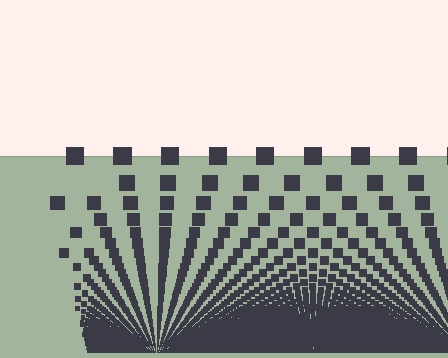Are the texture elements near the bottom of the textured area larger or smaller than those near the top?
Smaller. The gradient is inverted — elements near the bottom are smaller and denser.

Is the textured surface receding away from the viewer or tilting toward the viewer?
The surface appears to tilt toward the viewer. Texture elements get larger and sparser toward the top.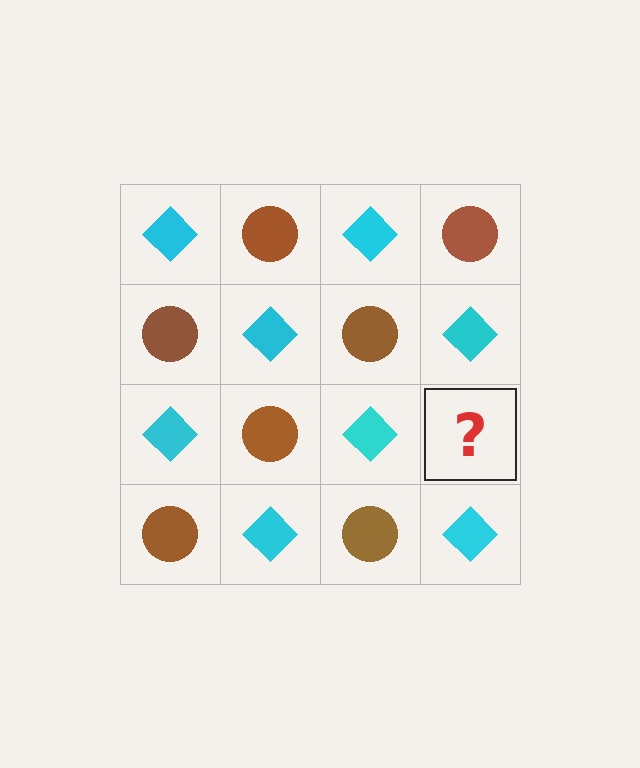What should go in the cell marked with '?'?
The missing cell should contain a brown circle.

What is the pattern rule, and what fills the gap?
The rule is that it alternates cyan diamond and brown circle in a checkerboard pattern. The gap should be filled with a brown circle.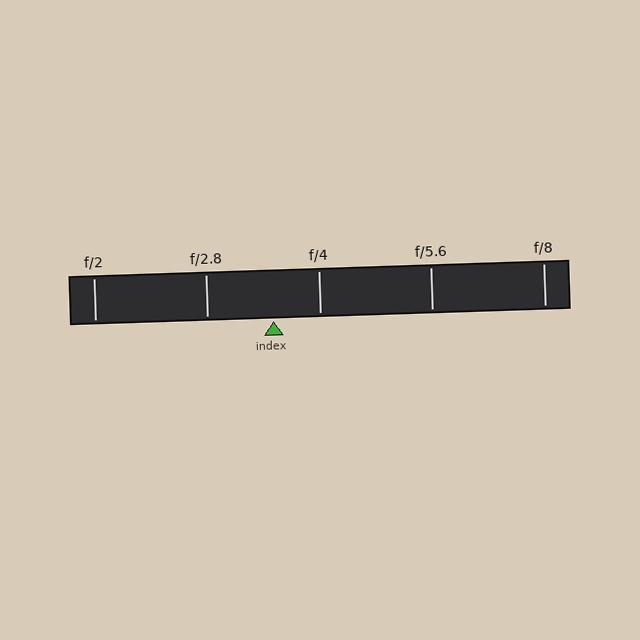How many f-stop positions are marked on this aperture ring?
There are 5 f-stop positions marked.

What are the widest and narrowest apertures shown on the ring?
The widest aperture shown is f/2 and the narrowest is f/8.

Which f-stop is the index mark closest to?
The index mark is closest to f/4.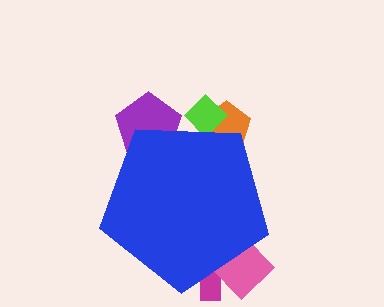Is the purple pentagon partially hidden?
Yes, the purple pentagon is partially hidden behind the blue pentagon.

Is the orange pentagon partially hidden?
Yes, the orange pentagon is partially hidden behind the blue pentagon.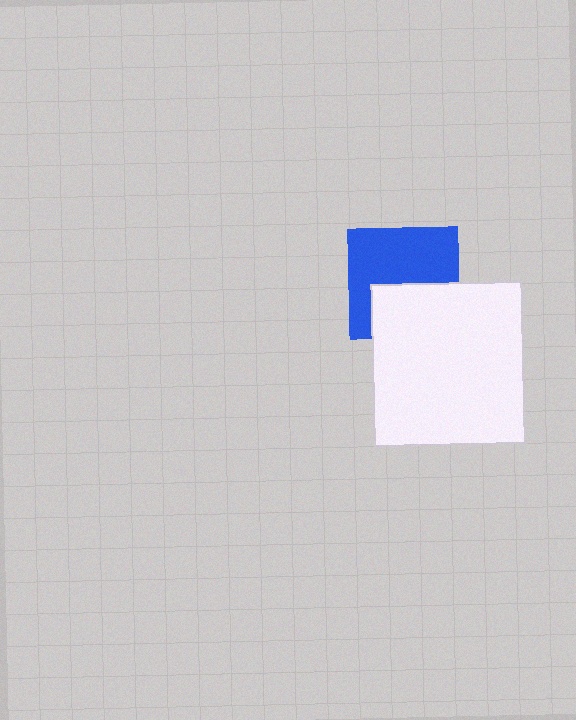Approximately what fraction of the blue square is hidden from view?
Roughly 40% of the blue square is hidden behind the white rectangle.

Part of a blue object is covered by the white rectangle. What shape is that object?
It is a square.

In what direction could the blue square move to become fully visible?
The blue square could move up. That would shift it out from behind the white rectangle entirely.